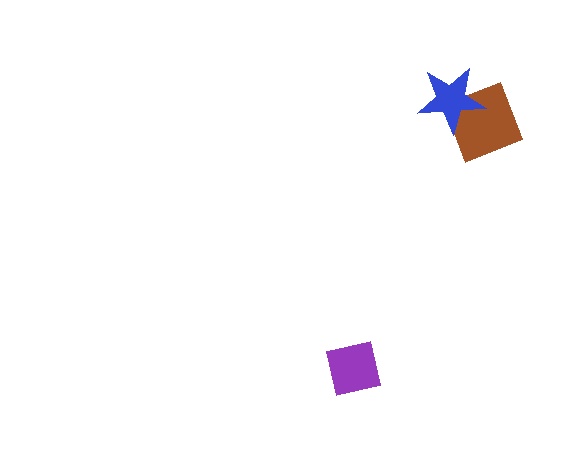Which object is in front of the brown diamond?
The blue star is in front of the brown diamond.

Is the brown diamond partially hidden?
Yes, it is partially covered by another shape.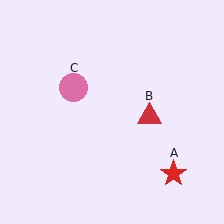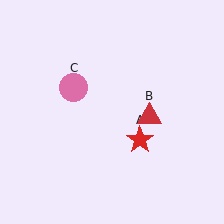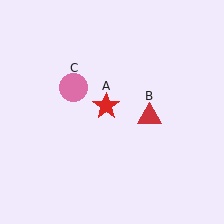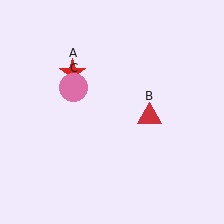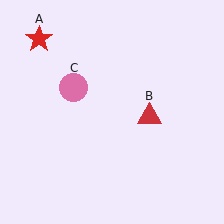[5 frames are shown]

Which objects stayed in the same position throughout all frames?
Red triangle (object B) and pink circle (object C) remained stationary.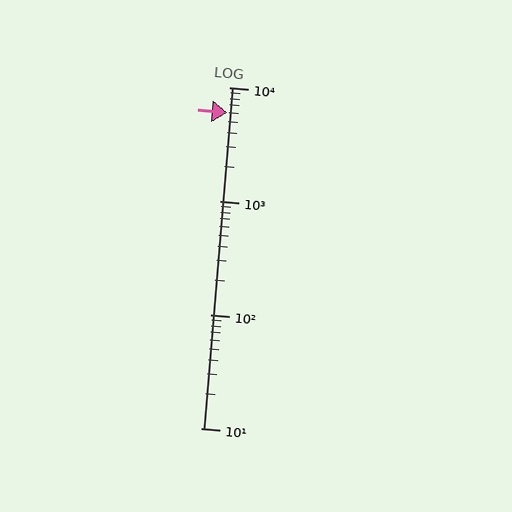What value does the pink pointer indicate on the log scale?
The pointer indicates approximately 6000.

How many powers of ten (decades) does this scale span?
The scale spans 3 decades, from 10 to 10000.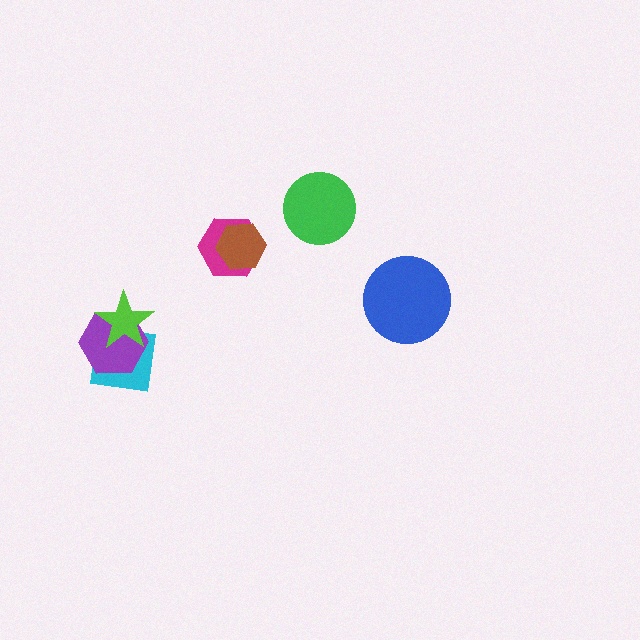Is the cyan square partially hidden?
Yes, it is partially covered by another shape.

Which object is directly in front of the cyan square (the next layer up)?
The purple hexagon is directly in front of the cyan square.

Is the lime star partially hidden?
No, no other shape covers it.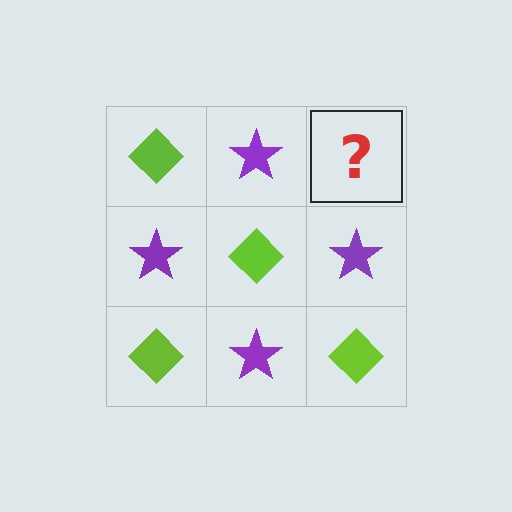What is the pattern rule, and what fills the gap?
The rule is that it alternates lime diamond and purple star in a checkerboard pattern. The gap should be filled with a lime diamond.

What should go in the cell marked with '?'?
The missing cell should contain a lime diamond.